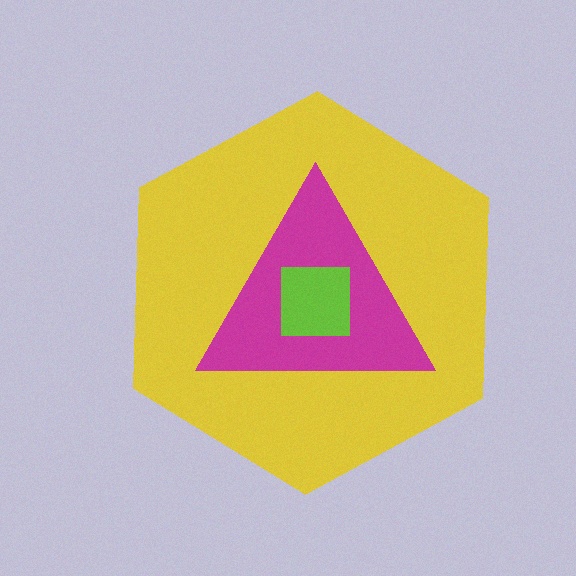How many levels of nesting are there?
3.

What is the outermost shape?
The yellow hexagon.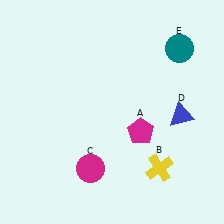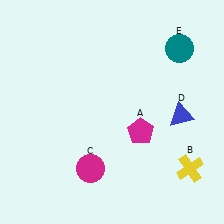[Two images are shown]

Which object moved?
The yellow cross (B) moved right.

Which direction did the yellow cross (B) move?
The yellow cross (B) moved right.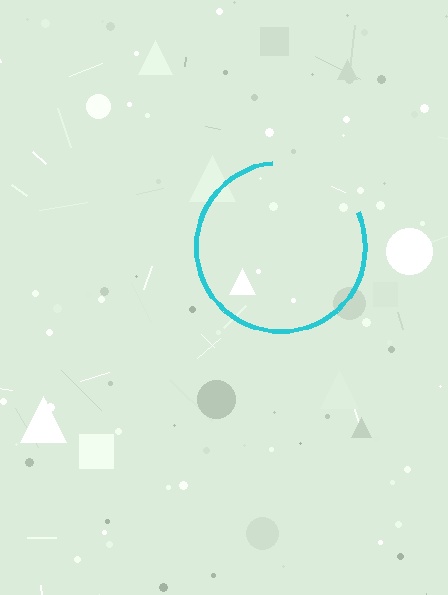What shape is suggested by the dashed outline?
The dashed outline suggests a circle.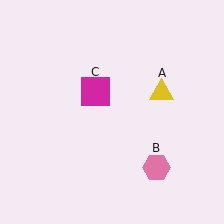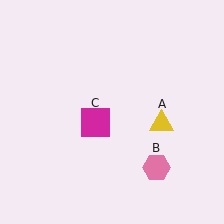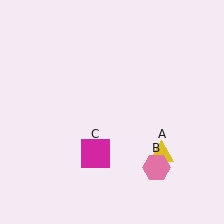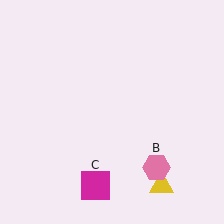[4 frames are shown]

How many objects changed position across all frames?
2 objects changed position: yellow triangle (object A), magenta square (object C).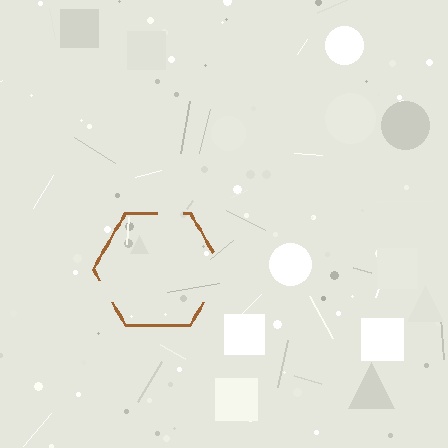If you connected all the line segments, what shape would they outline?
They would outline a hexagon.